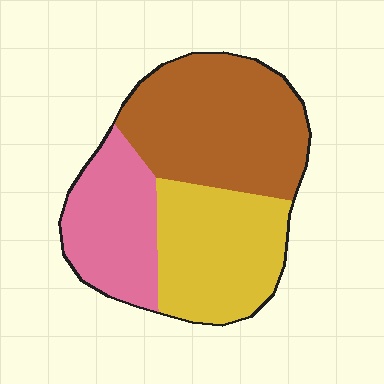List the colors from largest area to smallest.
From largest to smallest: brown, yellow, pink.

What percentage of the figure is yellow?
Yellow covers 32% of the figure.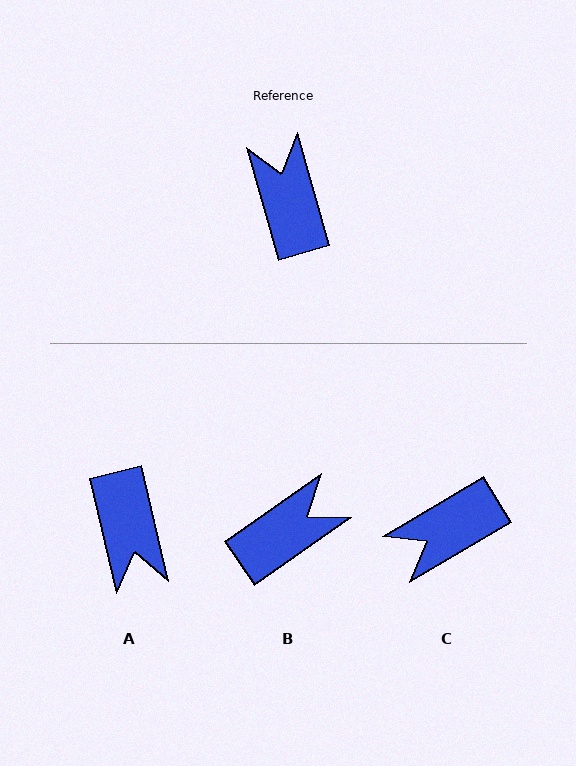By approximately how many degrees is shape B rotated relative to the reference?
Approximately 71 degrees clockwise.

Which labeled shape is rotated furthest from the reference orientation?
A, about 177 degrees away.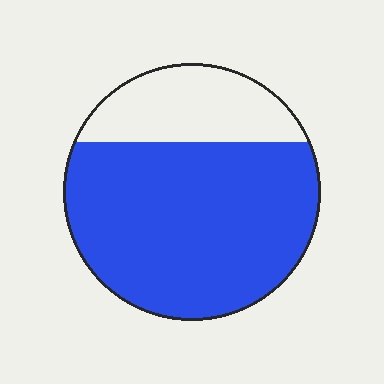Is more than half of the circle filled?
Yes.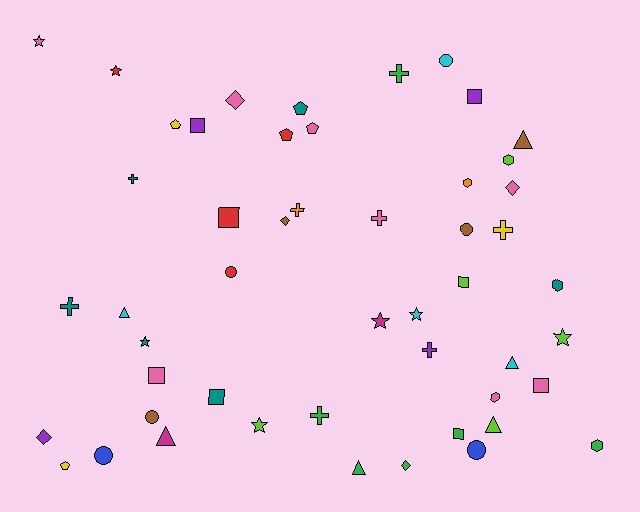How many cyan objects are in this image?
There are 4 cyan objects.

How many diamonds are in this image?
There are 5 diamonds.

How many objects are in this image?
There are 50 objects.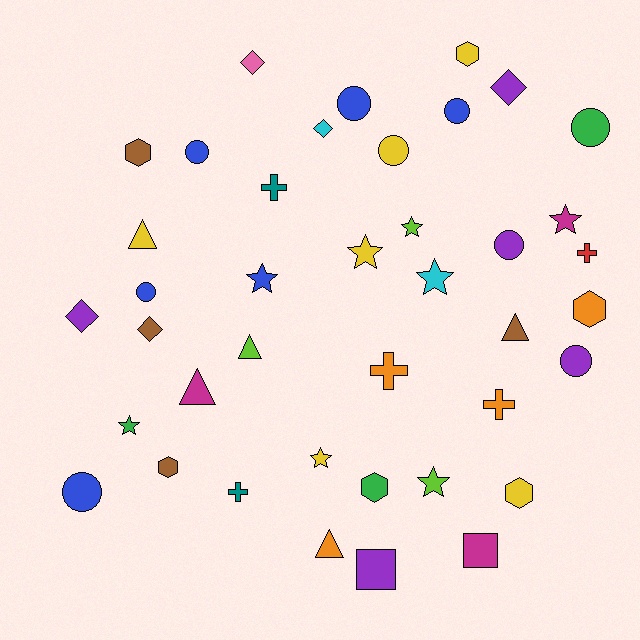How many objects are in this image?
There are 40 objects.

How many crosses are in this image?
There are 5 crosses.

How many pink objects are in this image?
There is 1 pink object.